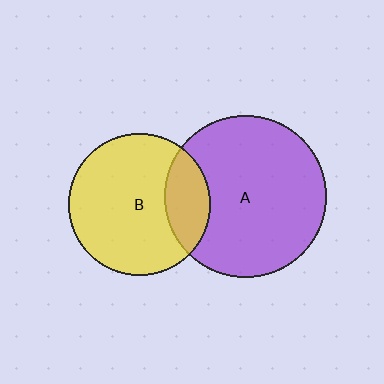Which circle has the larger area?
Circle A (purple).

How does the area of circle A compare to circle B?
Approximately 1.3 times.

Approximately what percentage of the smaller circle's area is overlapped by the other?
Approximately 20%.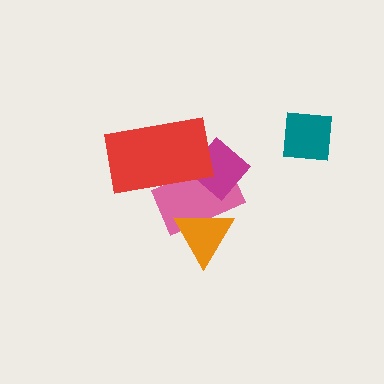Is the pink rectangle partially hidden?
Yes, it is partially covered by another shape.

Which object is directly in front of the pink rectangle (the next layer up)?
The magenta diamond is directly in front of the pink rectangle.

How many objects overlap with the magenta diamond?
2 objects overlap with the magenta diamond.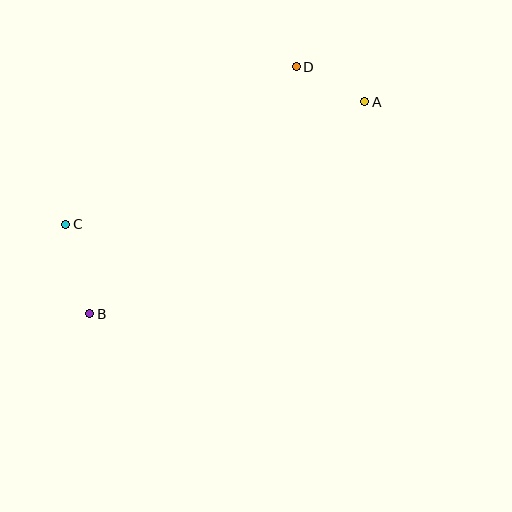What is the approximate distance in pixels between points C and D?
The distance between C and D is approximately 279 pixels.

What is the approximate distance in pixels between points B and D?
The distance between B and D is approximately 322 pixels.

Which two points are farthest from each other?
Points A and B are farthest from each other.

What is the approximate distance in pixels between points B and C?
The distance between B and C is approximately 93 pixels.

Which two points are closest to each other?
Points A and D are closest to each other.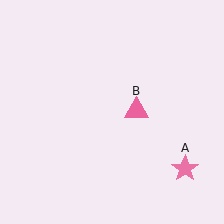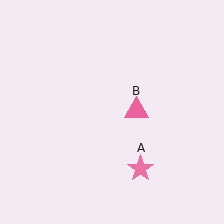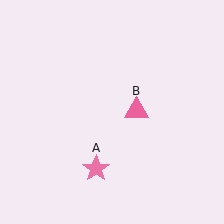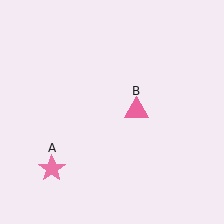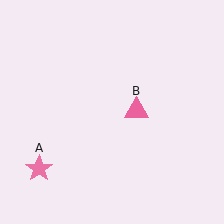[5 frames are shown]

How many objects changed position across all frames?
1 object changed position: pink star (object A).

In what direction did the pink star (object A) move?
The pink star (object A) moved left.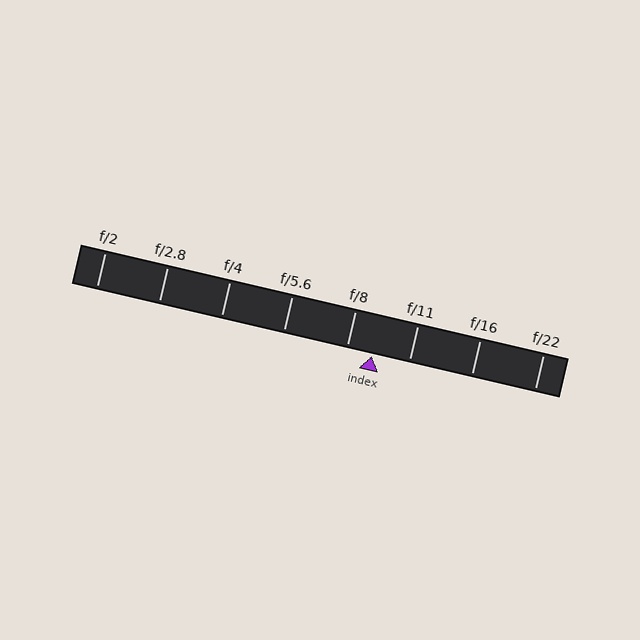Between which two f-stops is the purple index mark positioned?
The index mark is between f/8 and f/11.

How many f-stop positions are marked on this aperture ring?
There are 8 f-stop positions marked.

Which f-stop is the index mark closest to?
The index mark is closest to f/8.